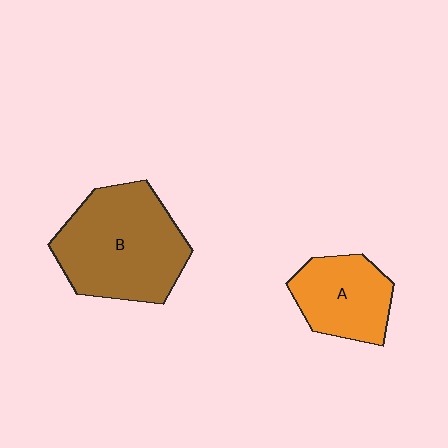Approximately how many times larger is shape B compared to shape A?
Approximately 1.7 times.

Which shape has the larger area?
Shape B (brown).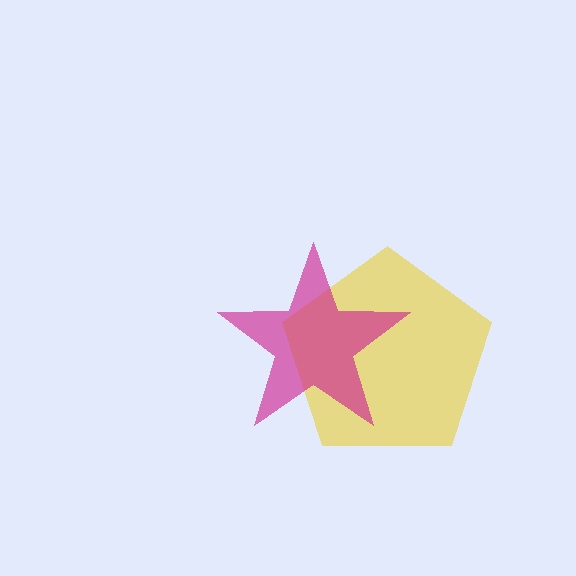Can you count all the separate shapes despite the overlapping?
Yes, there are 2 separate shapes.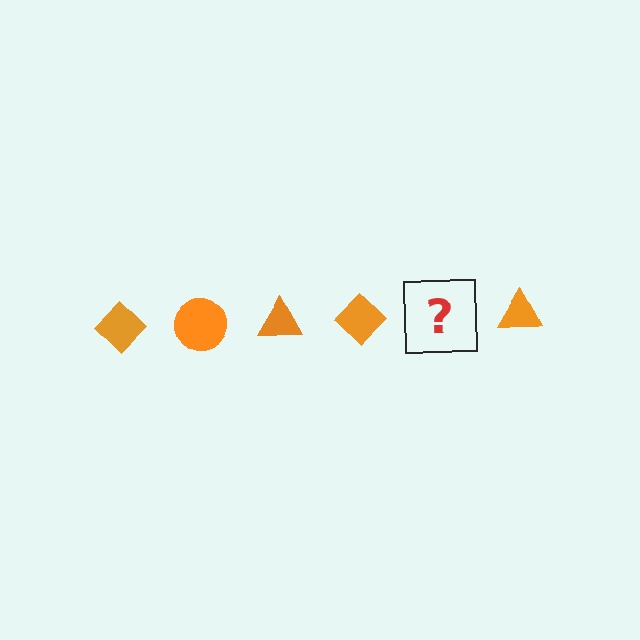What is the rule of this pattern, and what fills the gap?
The rule is that the pattern cycles through diamond, circle, triangle shapes in orange. The gap should be filled with an orange circle.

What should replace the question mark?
The question mark should be replaced with an orange circle.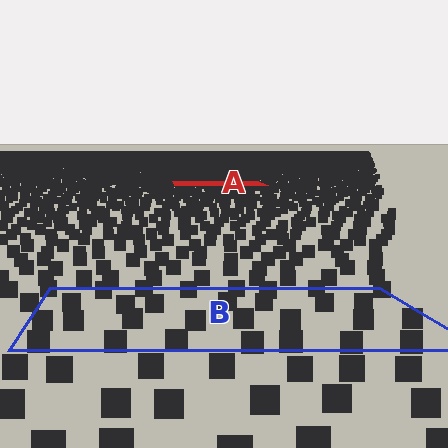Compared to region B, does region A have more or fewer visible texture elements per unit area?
Region A has more texture elements per unit area — they are packed more densely because it is farther away.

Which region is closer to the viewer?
Region B is closer. The texture elements there are larger and more spread out.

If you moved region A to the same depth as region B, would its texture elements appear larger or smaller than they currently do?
They would appear larger. At a closer depth, the same texture elements are projected at a bigger on-screen size.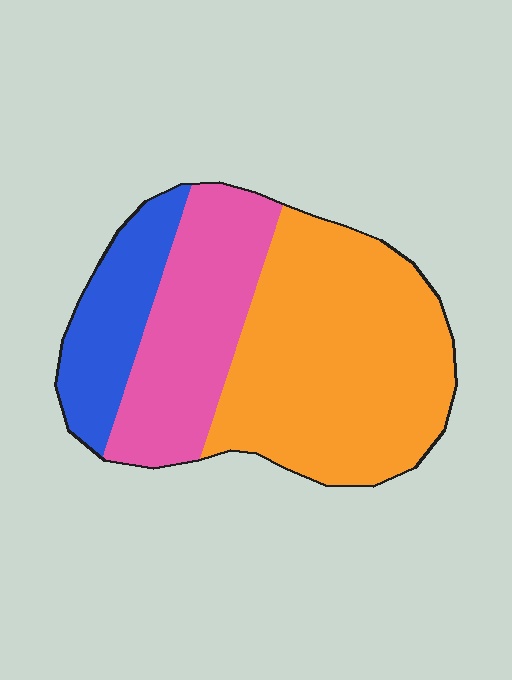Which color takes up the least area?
Blue, at roughly 20%.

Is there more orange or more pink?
Orange.